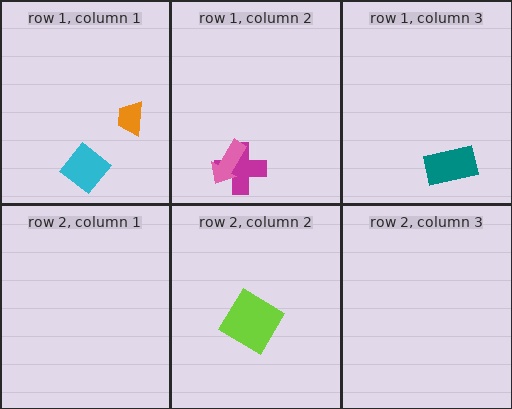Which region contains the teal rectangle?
The row 1, column 3 region.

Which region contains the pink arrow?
The row 1, column 2 region.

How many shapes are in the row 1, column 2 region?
2.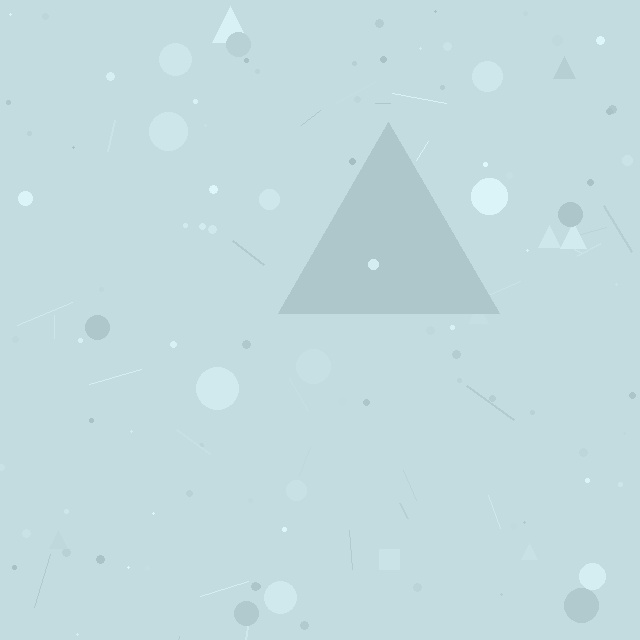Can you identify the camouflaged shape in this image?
The camouflaged shape is a triangle.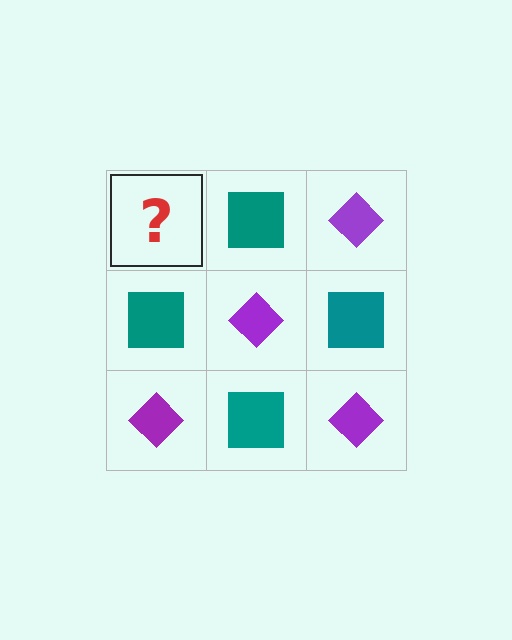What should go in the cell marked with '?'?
The missing cell should contain a purple diamond.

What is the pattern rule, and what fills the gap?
The rule is that it alternates purple diamond and teal square in a checkerboard pattern. The gap should be filled with a purple diamond.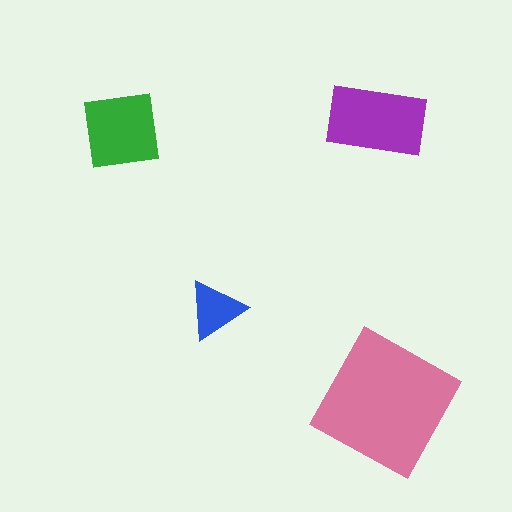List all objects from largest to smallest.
The pink square, the purple rectangle, the green square, the blue triangle.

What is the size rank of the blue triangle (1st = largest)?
4th.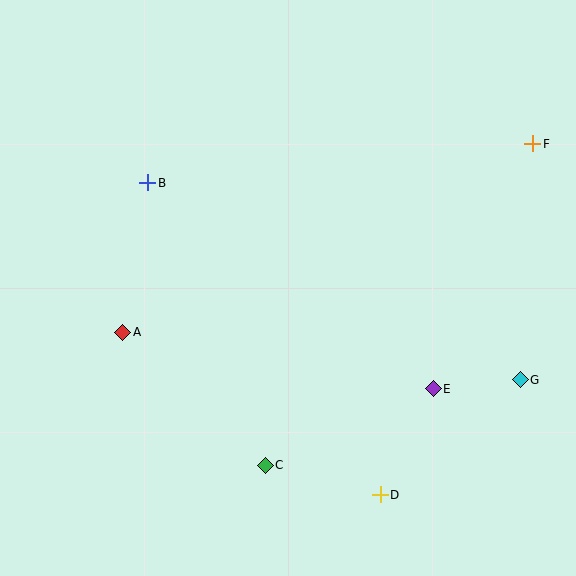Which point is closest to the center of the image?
Point A at (123, 332) is closest to the center.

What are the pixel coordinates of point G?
Point G is at (520, 380).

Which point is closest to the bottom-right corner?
Point G is closest to the bottom-right corner.